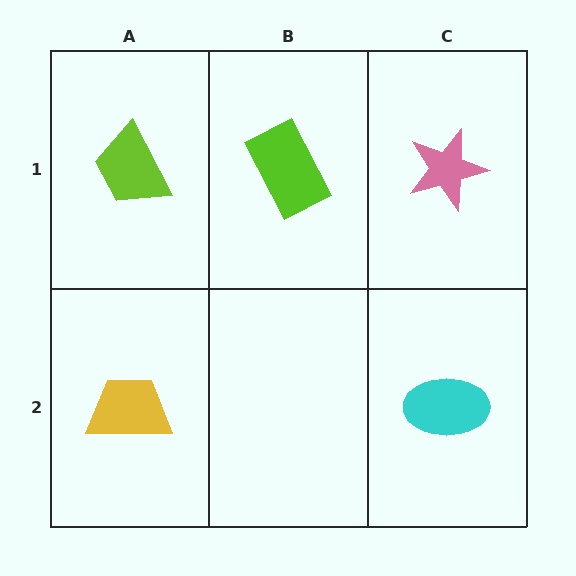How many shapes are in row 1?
3 shapes.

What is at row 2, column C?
A cyan ellipse.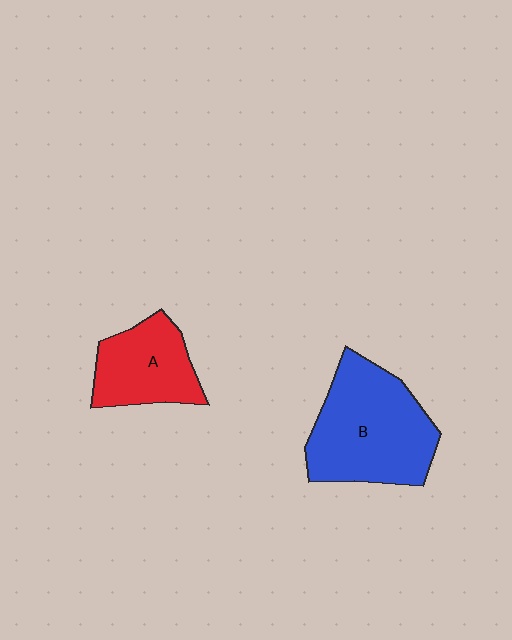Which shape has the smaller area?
Shape A (red).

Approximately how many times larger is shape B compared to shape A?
Approximately 1.6 times.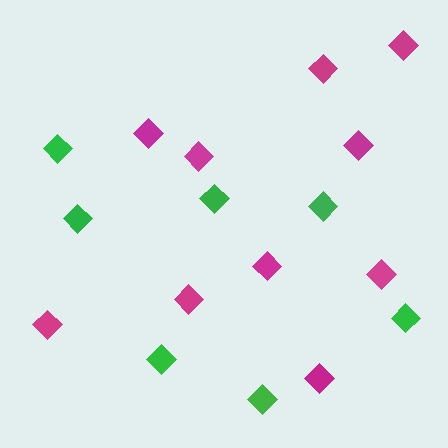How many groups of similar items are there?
There are 2 groups: one group of magenta diamonds (10) and one group of green diamonds (7).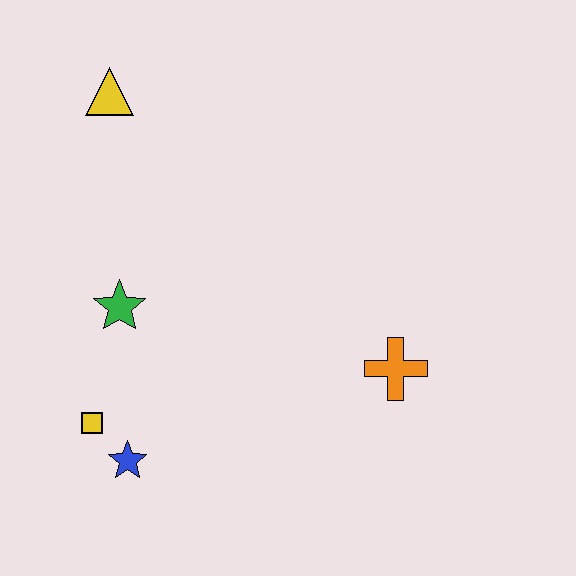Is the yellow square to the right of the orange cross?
No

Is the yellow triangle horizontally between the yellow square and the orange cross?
Yes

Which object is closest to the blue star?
The yellow square is closest to the blue star.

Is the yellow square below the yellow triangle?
Yes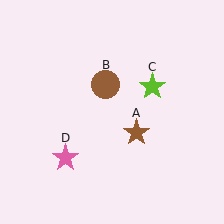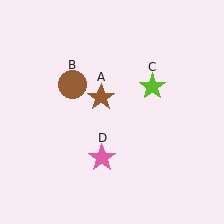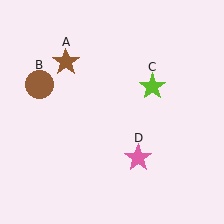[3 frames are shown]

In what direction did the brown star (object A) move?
The brown star (object A) moved up and to the left.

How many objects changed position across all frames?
3 objects changed position: brown star (object A), brown circle (object B), pink star (object D).